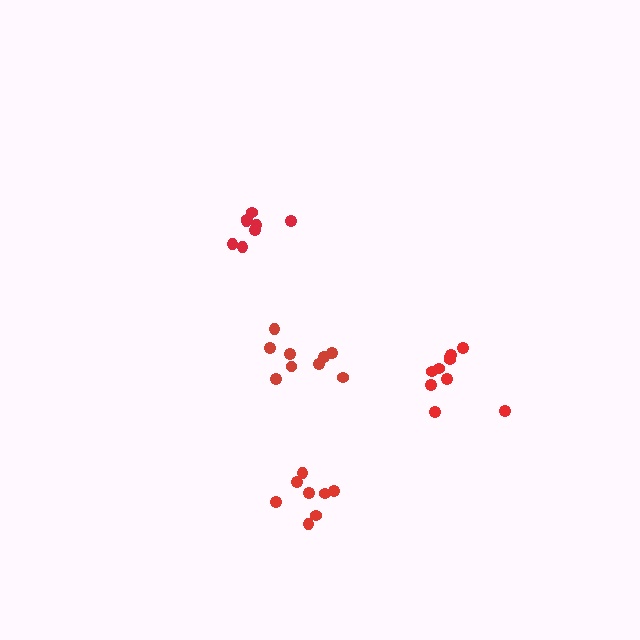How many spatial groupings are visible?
There are 4 spatial groupings.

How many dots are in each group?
Group 1: 8 dots, Group 2: 10 dots, Group 3: 8 dots, Group 4: 9 dots (35 total).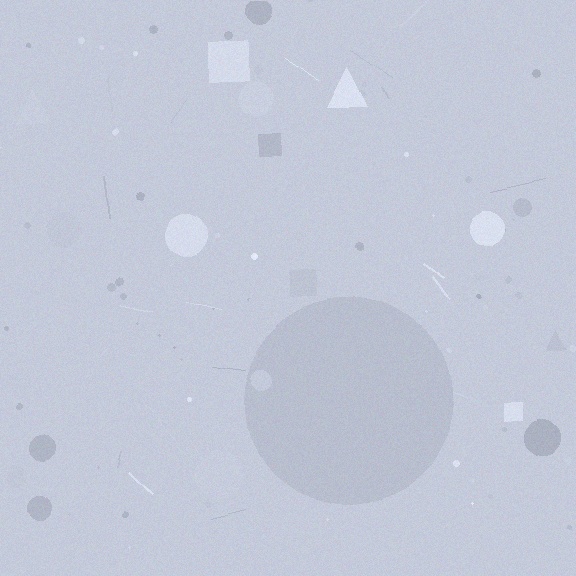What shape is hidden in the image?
A circle is hidden in the image.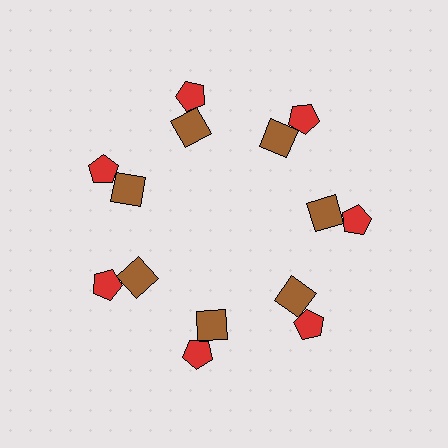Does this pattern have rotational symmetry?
Yes, this pattern has 7-fold rotational symmetry. It looks the same after rotating 51 degrees around the center.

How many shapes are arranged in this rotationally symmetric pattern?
There are 14 shapes, arranged in 7 groups of 2.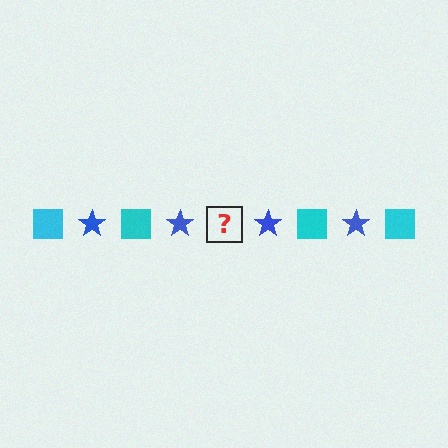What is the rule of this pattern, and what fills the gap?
The rule is that the pattern alternates between cyan square and blue star. The gap should be filled with a cyan square.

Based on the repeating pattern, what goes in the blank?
The blank should be a cyan square.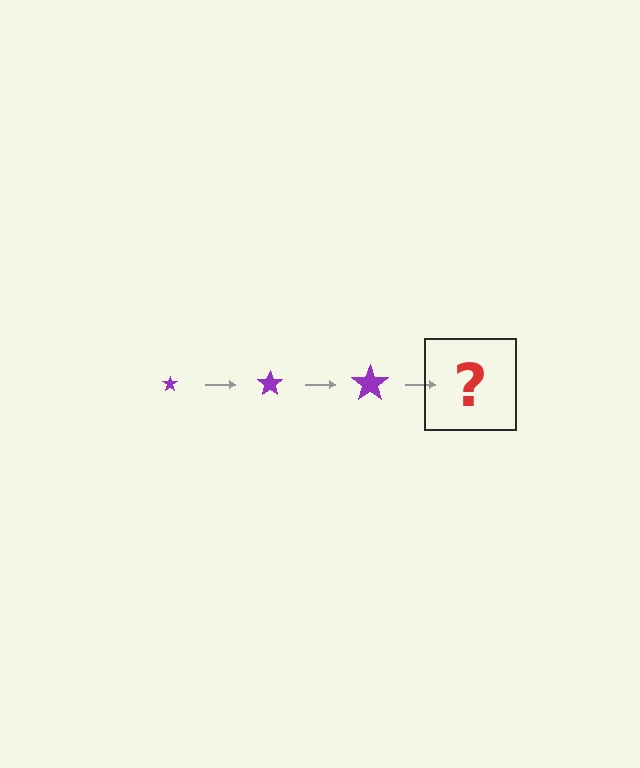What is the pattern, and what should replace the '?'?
The pattern is that the star gets progressively larger each step. The '?' should be a purple star, larger than the previous one.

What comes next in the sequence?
The next element should be a purple star, larger than the previous one.